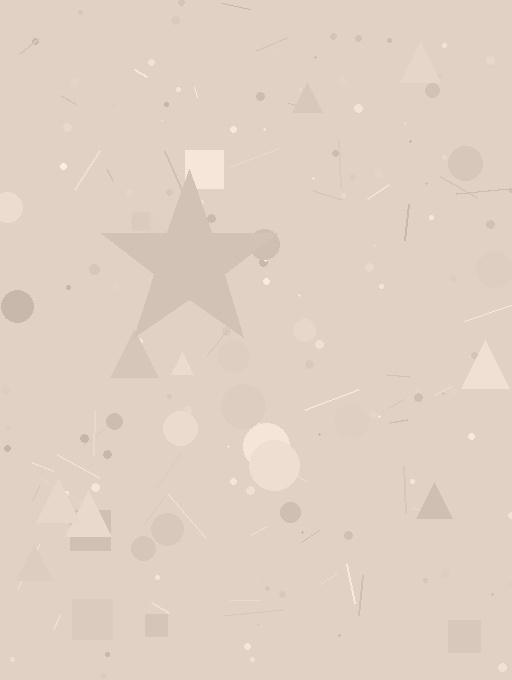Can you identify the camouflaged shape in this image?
The camouflaged shape is a star.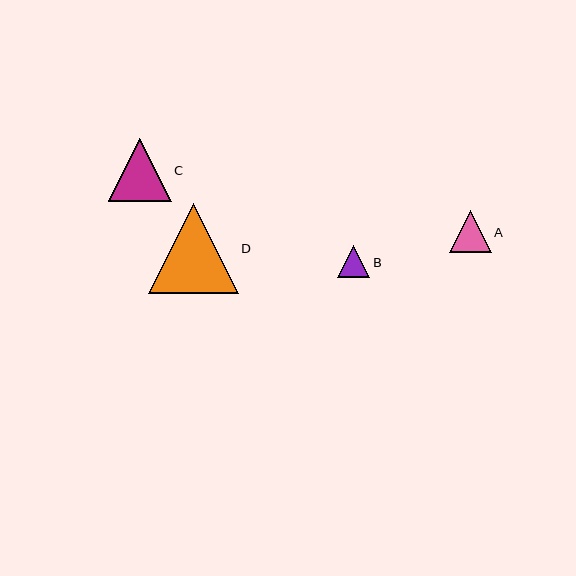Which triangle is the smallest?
Triangle B is the smallest with a size of approximately 32 pixels.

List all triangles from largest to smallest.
From largest to smallest: D, C, A, B.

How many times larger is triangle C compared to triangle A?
Triangle C is approximately 1.5 times the size of triangle A.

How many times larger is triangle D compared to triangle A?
Triangle D is approximately 2.1 times the size of triangle A.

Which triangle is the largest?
Triangle D is the largest with a size of approximately 89 pixels.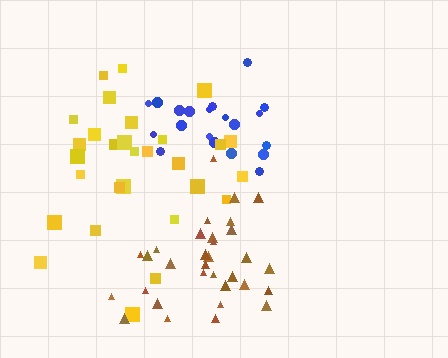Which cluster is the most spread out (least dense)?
Yellow.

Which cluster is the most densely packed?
Brown.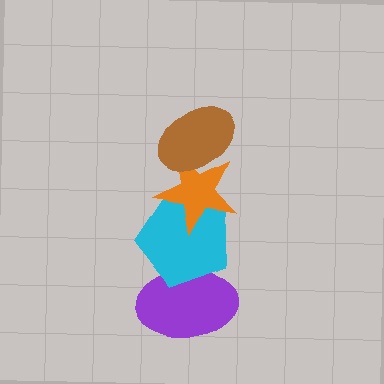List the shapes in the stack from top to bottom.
From top to bottom: the brown ellipse, the orange star, the cyan pentagon, the purple ellipse.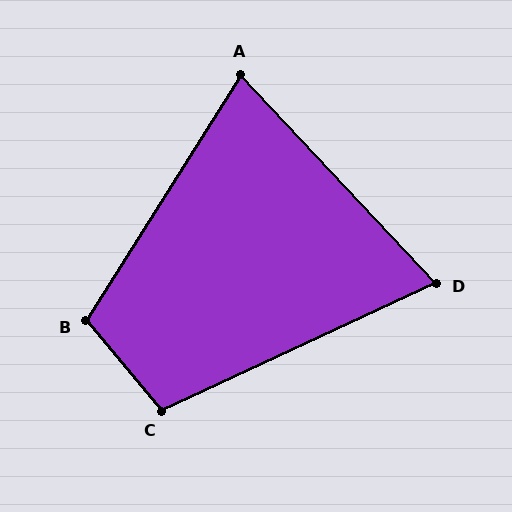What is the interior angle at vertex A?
Approximately 75 degrees (acute).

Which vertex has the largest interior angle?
B, at approximately 108 degrees.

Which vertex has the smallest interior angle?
D, at approximately 72 degrees.